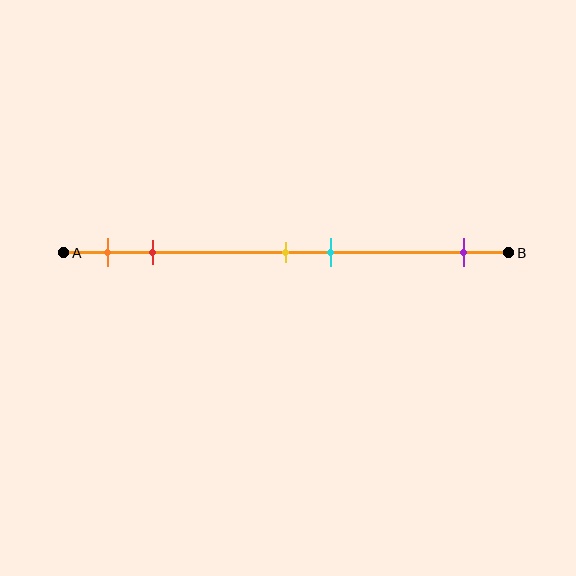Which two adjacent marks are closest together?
The yellow and cyan marks are the closest adjacent pair.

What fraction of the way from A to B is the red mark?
The red mark is approximately 20% (0.2) of the way from A to B.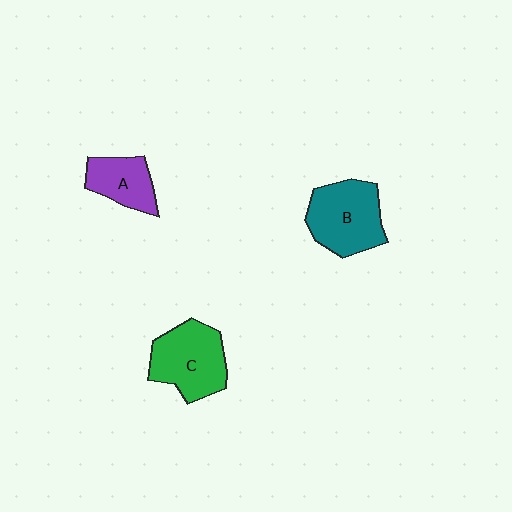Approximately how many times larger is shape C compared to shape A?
Approximately 1.5 times.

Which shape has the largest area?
Shape B (teal).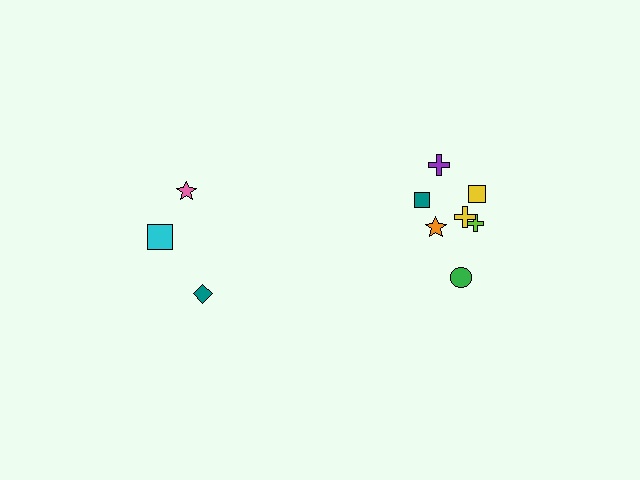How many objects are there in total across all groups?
There are 10 objects.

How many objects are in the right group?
There are 7 objects.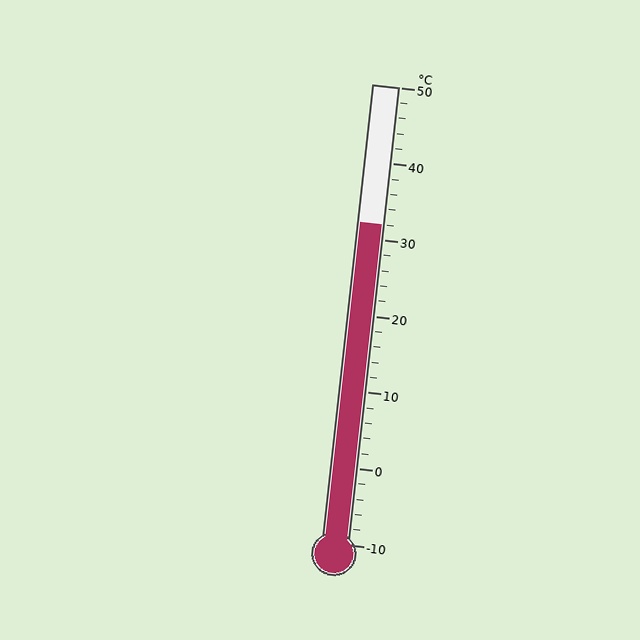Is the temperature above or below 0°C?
The temperature is above 0°C.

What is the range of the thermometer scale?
The thermometer scale ranges from -10°C to 50°C.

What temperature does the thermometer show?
The thermometer shows approximately 32°C.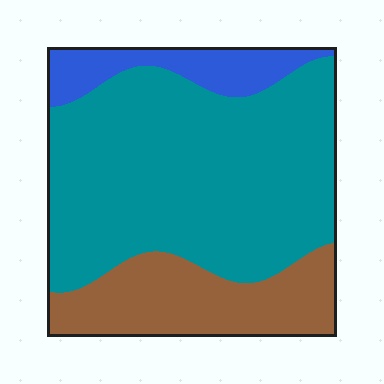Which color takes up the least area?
Blue, at roughly 10%.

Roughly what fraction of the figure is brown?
Brown takes up about one quarter (1/4) of the figure.